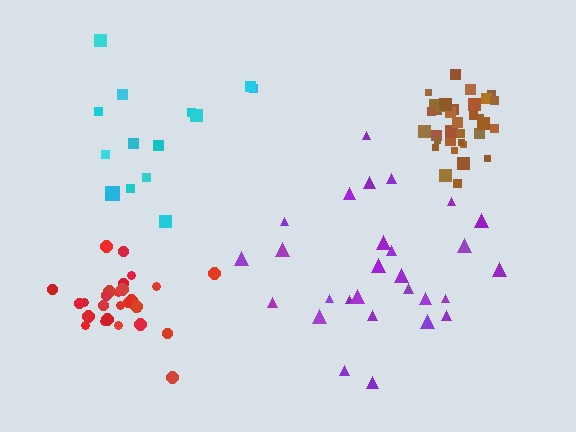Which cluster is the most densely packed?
Brown.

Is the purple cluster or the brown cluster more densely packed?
Brown.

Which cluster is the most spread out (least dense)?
Cyan.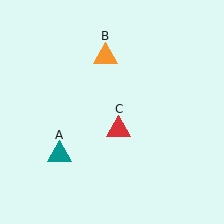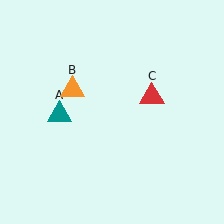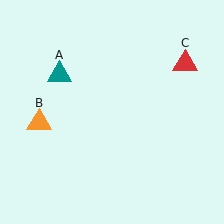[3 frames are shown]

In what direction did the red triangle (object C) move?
The red triangle (object C) moved up and to the right.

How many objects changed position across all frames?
3 objects changed position: teal triangle (object A), orange triangle (object B), red triangle (object C).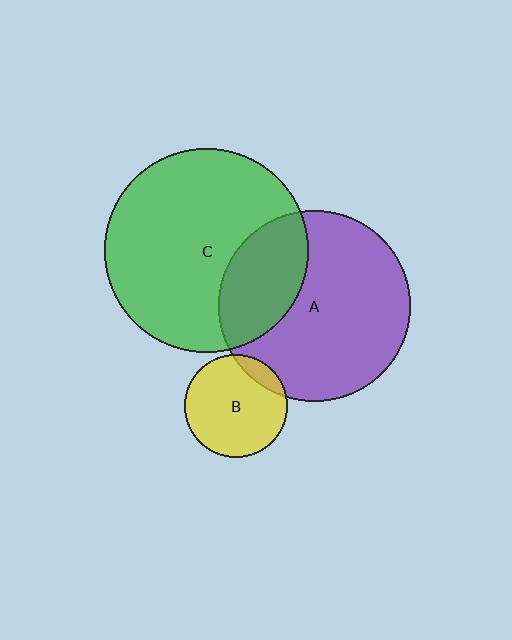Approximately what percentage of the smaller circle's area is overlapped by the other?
Approximately 30%.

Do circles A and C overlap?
Yes.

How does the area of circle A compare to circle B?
Approximately 3.5 times.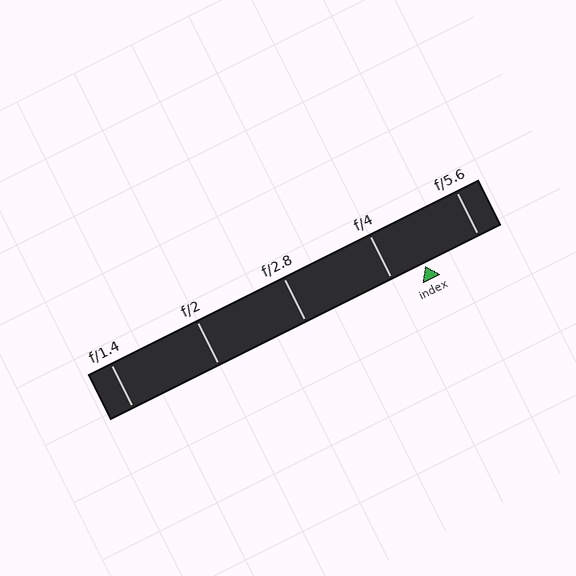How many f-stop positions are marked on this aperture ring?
There are 5 f-stop positions marked.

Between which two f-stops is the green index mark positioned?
The index mark is between f/4 and f/5.6.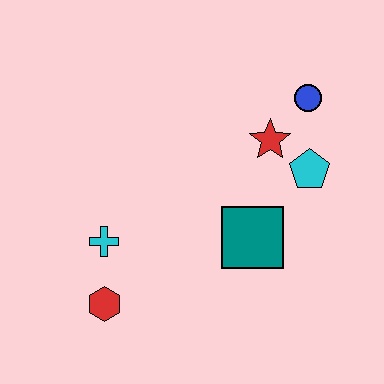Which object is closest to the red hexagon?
The cyan cross is closest to the red hexagon.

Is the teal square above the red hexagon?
Yes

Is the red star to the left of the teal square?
No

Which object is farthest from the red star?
The red hexagon is farthest from the red star.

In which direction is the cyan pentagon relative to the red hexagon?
The cyan pentagon is to the right of the red hexagon.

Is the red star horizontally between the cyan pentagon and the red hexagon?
Yes